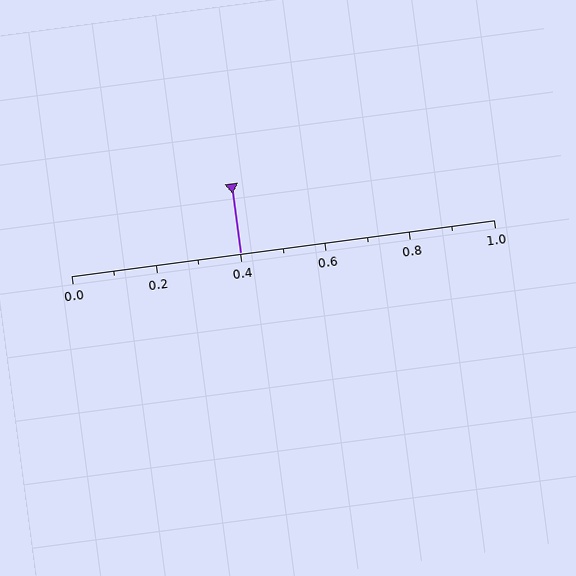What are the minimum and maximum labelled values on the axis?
The axis runs from 0.0 to 1.0.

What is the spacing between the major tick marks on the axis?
The major ticks are spaced 0.2 apart.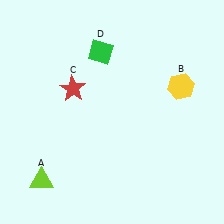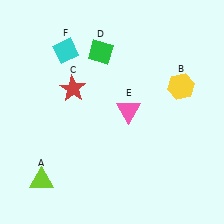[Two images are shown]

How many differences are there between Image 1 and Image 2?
There are 2 differences between the two images.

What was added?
A pink triangle (E), a cyan diamond (F) were added in Image 2.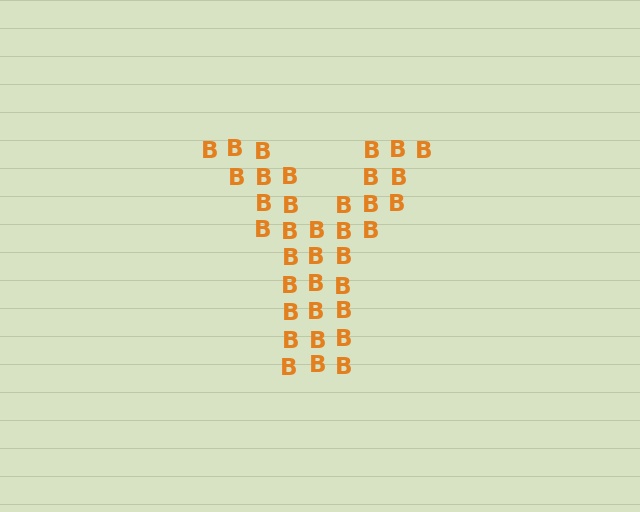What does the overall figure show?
The overall figure shows the letter Y.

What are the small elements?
The small elements are letter B's.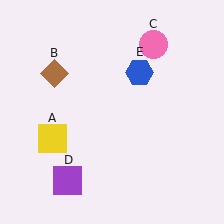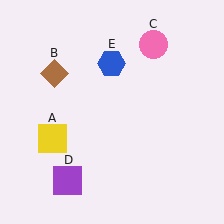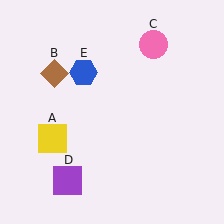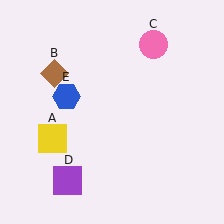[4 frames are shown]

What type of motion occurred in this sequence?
The blue hexagon (object E) rotated counterclockwise around the center of the scene.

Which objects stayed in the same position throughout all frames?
Yellow square (object A) and brown diamond (object B) and pink circle (object C) and purple square (object D) remained stationary.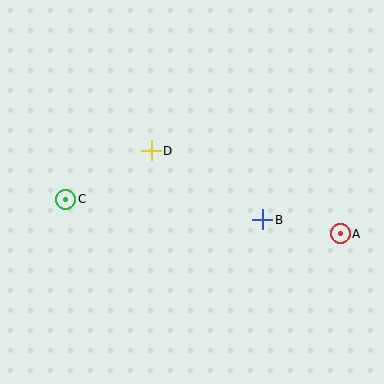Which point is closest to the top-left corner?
Point C is closest to the top-left corner.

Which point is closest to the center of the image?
Point D at (151, 151) is closest to the center.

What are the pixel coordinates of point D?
Point D is at (151, 151).